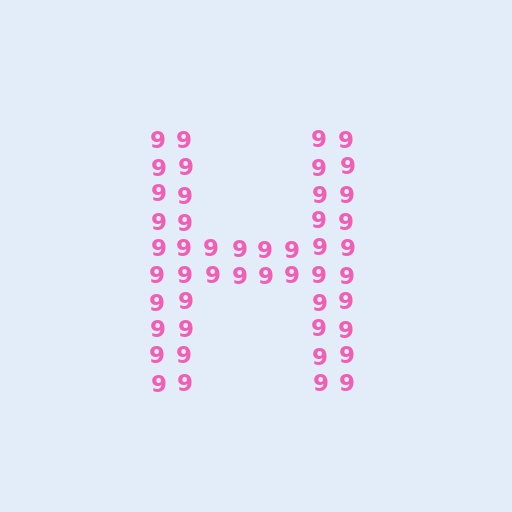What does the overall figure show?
The overall figure shows the letter H.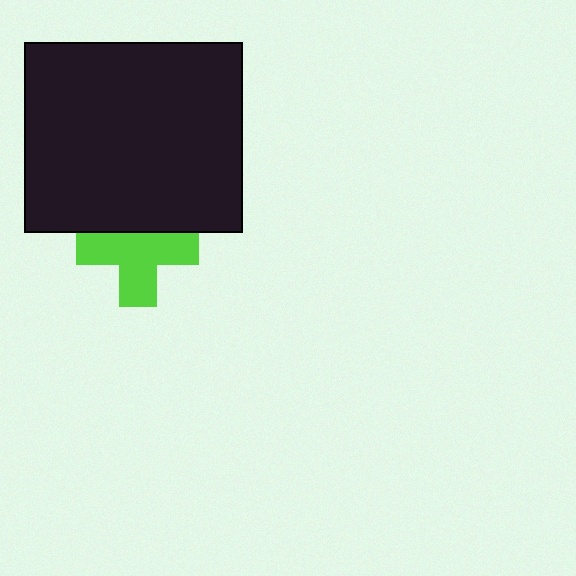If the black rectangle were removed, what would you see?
You would see the complete lime cross.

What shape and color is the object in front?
The object in front is a black rectangle.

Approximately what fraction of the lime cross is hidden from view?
Roughly 30% of the lime cross is hidden behind the black rectangle.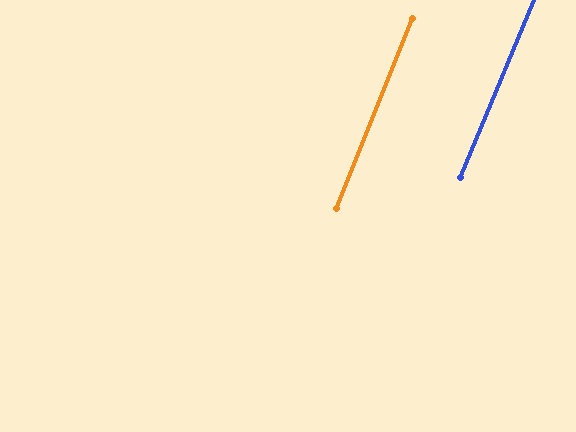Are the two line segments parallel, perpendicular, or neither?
Parallel — their directions differ by only 0.9°.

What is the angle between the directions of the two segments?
Approximately 1 degree.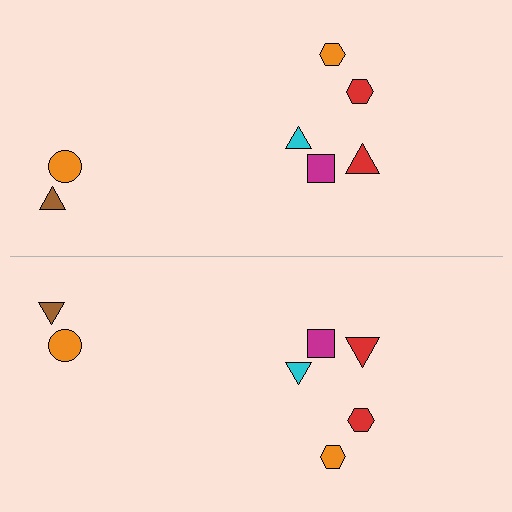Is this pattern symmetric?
Yes, this pattern has bilateral (reflection) symmetry.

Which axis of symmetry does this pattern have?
The pattern has a horizontal axis of symmetry running through the center of the image.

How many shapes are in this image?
There are 14 shapes in this image.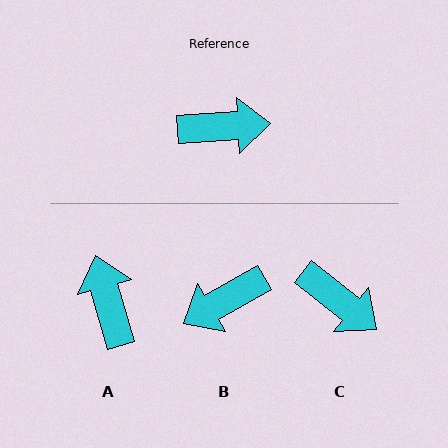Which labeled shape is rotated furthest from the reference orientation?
B, about 154 degrees away.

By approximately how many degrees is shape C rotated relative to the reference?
Approximately 41 degrees clockwise.